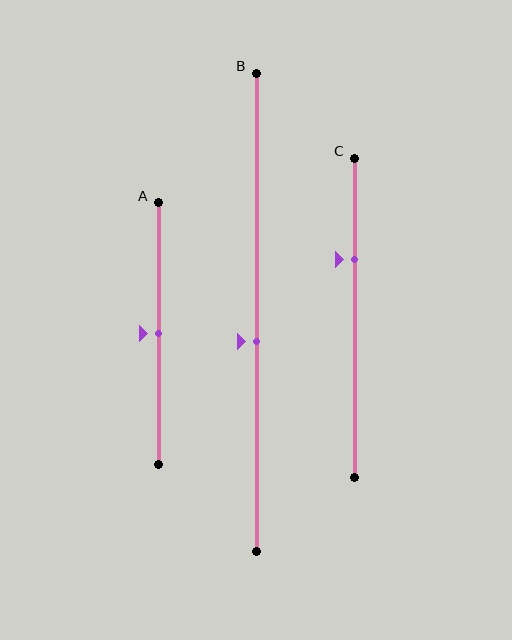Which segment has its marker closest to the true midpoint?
Segment A has its marker closest to the true midpoint.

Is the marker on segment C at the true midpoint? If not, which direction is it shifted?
No, the marker on segment C is shifted upward by about 18% of the segment length.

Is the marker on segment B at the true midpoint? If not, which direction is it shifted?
No, the marker on segment B is shifted downward by about 6% of the segment length.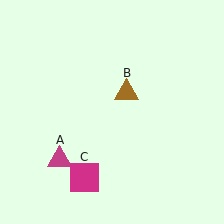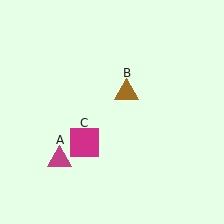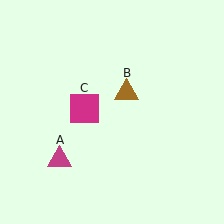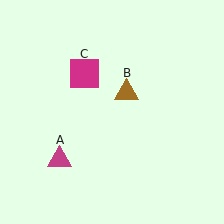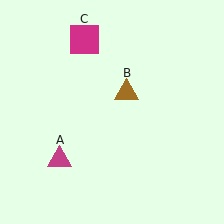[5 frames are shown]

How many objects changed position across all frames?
1 object changed position: magenta square (object C).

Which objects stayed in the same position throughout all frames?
Magenta triangle (object A) and brown triangle (object B) remained stationary.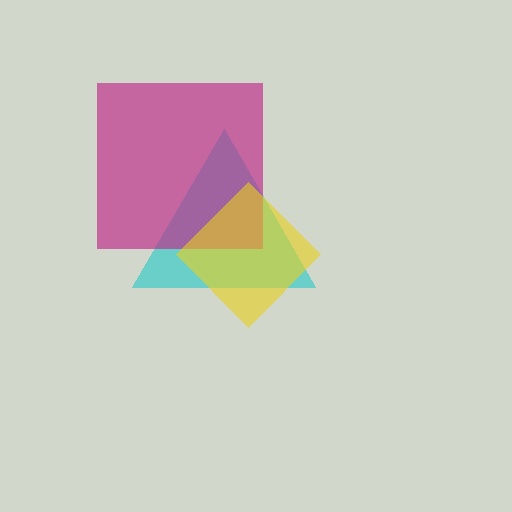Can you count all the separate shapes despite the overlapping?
Yes, there are 3 separate shapes.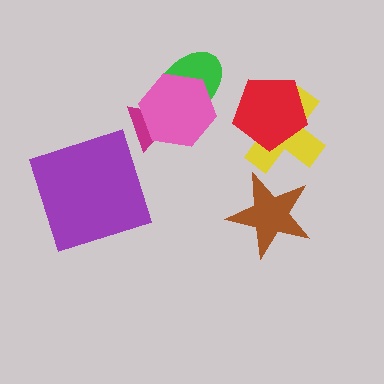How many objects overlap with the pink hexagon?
2 objects overlap with the pink hexagon.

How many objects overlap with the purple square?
0 objects overlap with the purple square.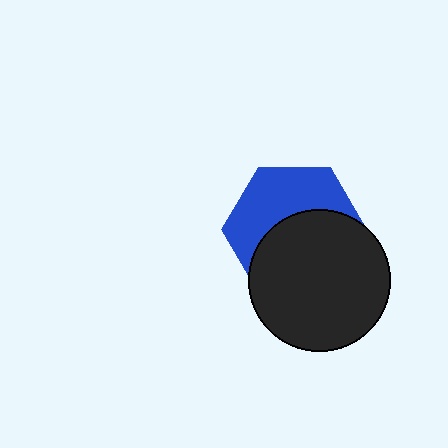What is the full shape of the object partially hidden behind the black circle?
The partially hidden object is a blue hexagon.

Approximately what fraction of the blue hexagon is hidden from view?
Roughly 54% of the blue hexagon is hidden behind the black circle.